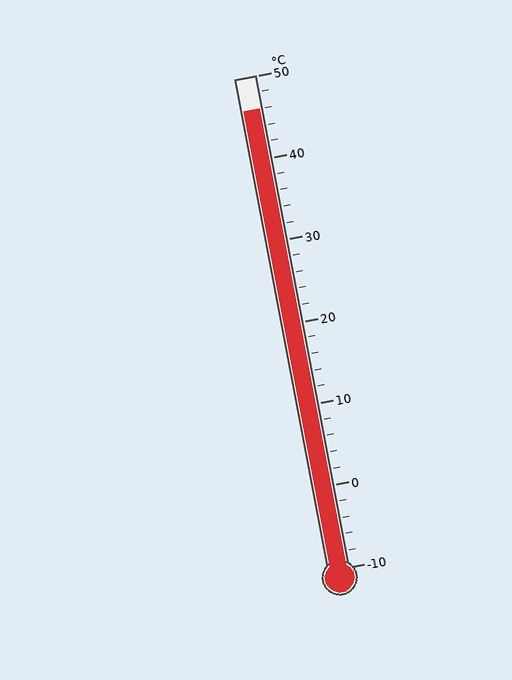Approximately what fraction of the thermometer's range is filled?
The thermometer is filled to approximately 95% of its range.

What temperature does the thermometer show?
The thermometer shows approximately 46°C.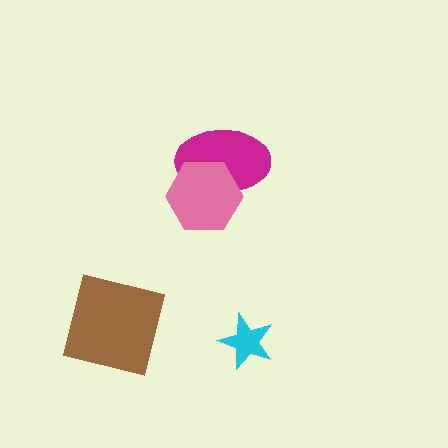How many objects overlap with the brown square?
0 objects overlap with the brown square.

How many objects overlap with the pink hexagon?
1 object overlaps with the pink hexagon.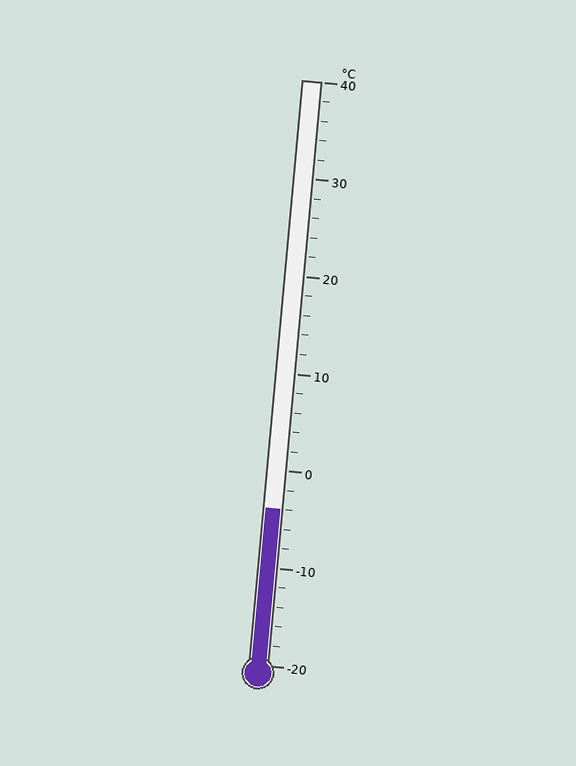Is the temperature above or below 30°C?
The temperature is below 30°C.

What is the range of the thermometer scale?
The thermometer scale ranges from -20°C to 40°C.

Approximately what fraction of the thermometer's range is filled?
The thermometer is filled to approximately 25% of its range.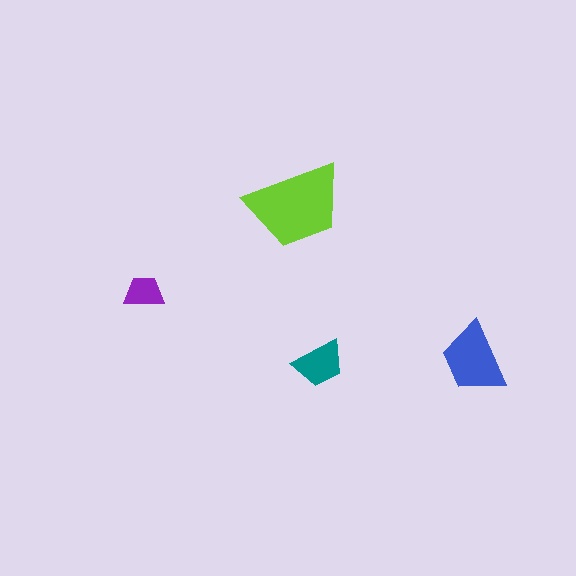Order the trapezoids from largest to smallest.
the lime one, the blue one, the teal one, the purple one.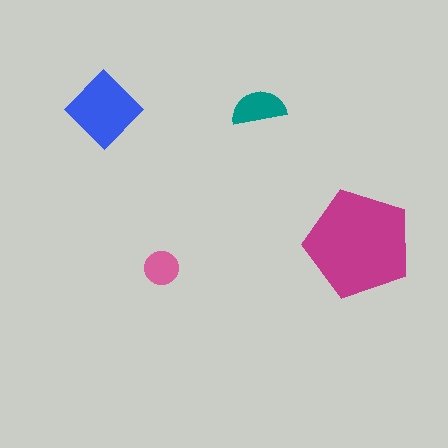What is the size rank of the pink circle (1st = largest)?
4th.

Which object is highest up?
The teal semicircle is topmost.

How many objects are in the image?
There are 4 objects in the image.